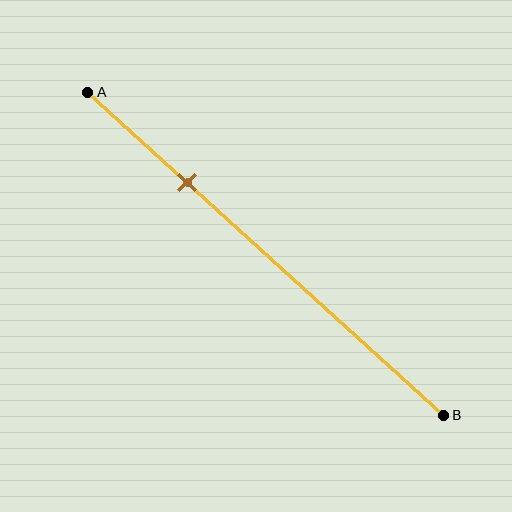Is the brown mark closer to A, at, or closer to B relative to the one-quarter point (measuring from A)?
The brown mark is approximately at the one-quarter point of segment AB.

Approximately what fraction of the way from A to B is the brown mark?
The brown mark is approximately 30% of the way from A to B.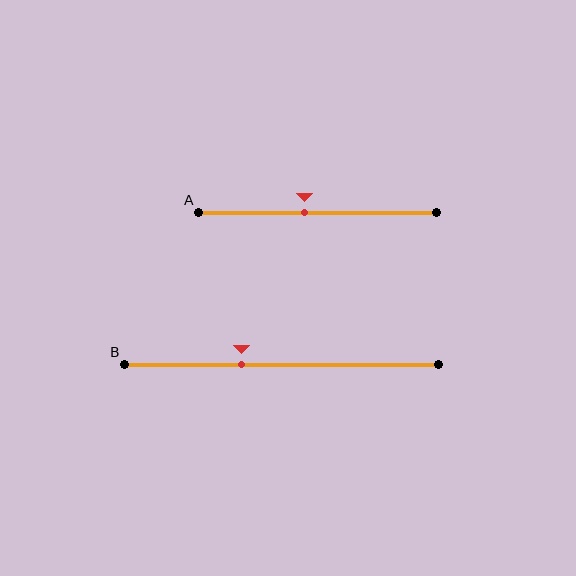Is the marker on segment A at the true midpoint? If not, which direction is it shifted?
No, the marker on segment A is shifted to the left by about 5% of the segment length.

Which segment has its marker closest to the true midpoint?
Segment A has its marker closest to the true midpoint.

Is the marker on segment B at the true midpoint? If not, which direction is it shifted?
No, the marker on segment B is shifted to the left by about 13% of the segment length.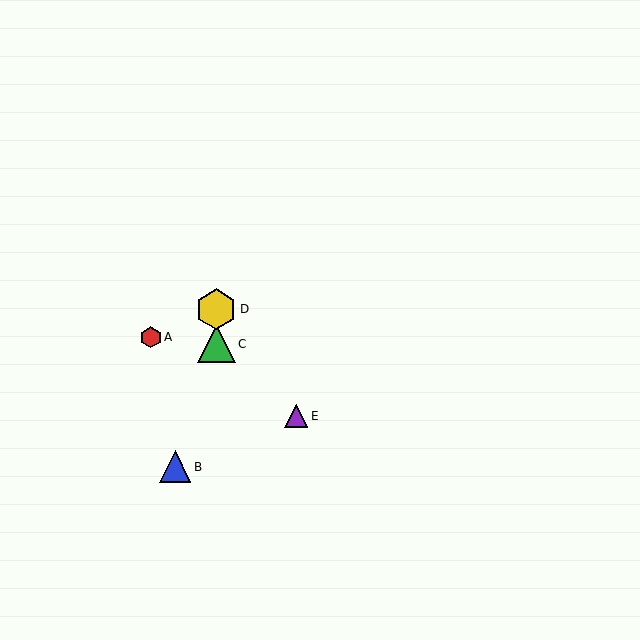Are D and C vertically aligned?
Yes, both are at x≈216.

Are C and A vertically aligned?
No, C is at x≈216 and A is at x≈151.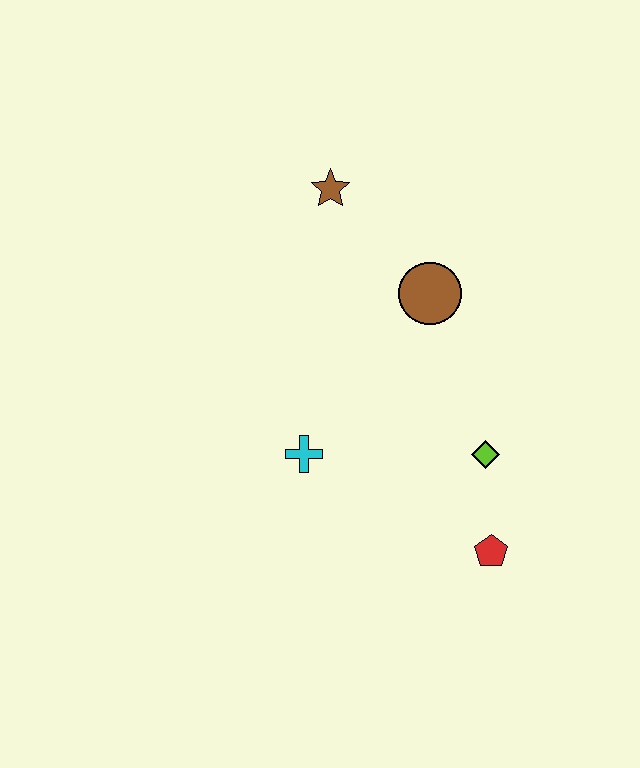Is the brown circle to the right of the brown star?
Yes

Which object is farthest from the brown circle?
The red pentagon is farthest from the brown circle.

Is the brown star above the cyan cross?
Yes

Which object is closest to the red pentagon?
The lime diamond is closest to the red pentagon.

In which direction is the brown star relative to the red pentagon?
The brown star is above the red pentagon.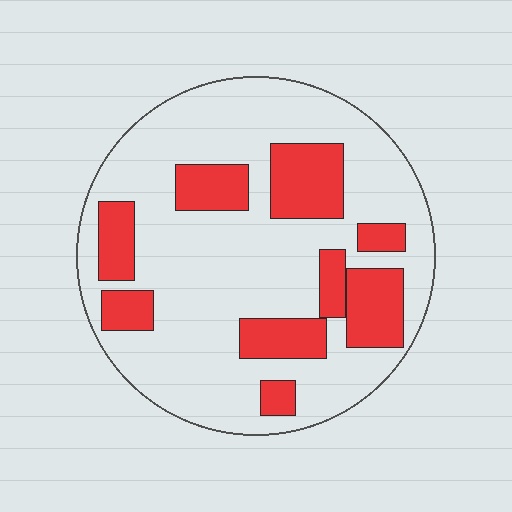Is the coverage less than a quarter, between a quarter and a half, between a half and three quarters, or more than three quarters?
Between a quarter and a half.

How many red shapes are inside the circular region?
9.